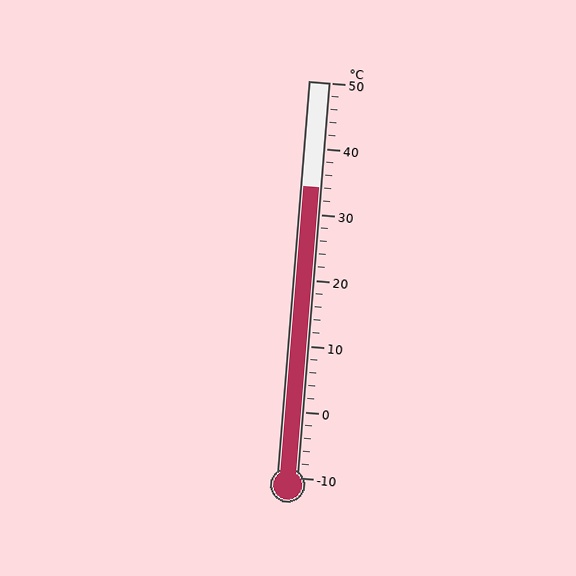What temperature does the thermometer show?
The thermometer shows approximately 34°C.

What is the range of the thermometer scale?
The thermometer scale ranges from -10°C to 50°C.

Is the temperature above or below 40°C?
The temperature is below 40°C.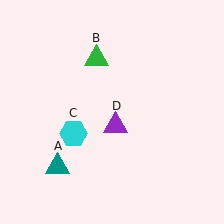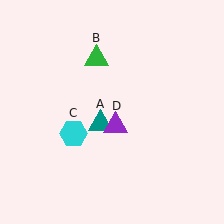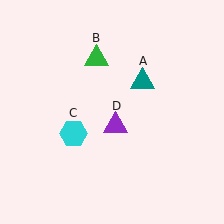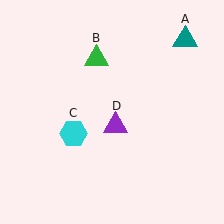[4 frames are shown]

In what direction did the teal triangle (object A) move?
The teal triangle (object A) moved up and to the right.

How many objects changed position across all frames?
1 object changed position: teal triangle (object A).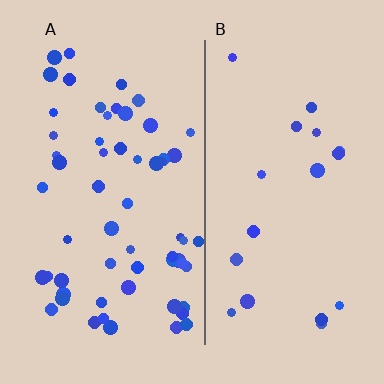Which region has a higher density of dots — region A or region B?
A (the left).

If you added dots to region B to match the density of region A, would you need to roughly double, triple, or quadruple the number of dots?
Approximately triple.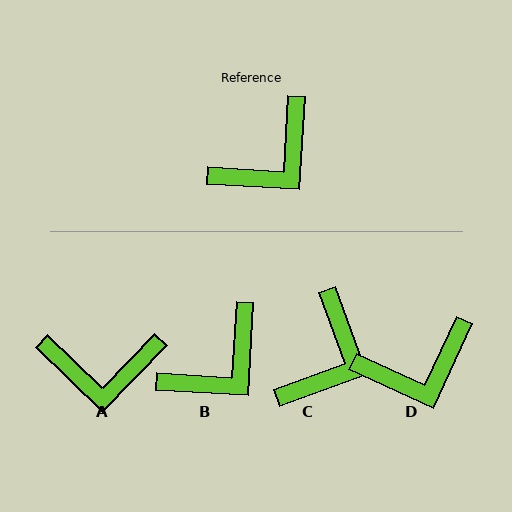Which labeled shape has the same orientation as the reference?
B.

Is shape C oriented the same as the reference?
No, it is off by about 24 degrees.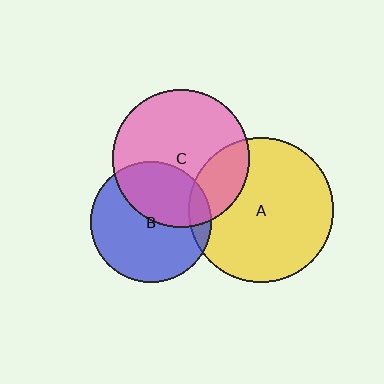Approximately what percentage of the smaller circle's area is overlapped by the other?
Approximately 40%.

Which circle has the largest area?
Circle A (yellow).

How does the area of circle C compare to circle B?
Approximately 1.3 times.